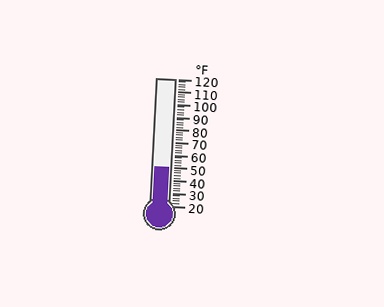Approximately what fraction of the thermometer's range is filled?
The thermometer is filled to approximately 30% of its range.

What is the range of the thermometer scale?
The thermometer scale ranges from 20°F to 120°F.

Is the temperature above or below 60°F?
The temperature is below 60°F.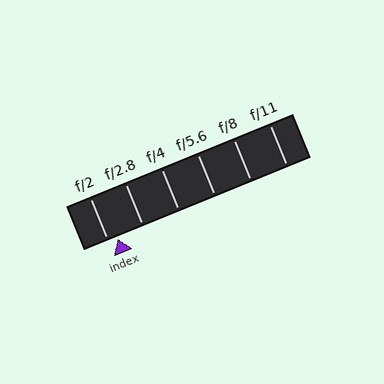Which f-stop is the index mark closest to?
The index mark is closest to f/2.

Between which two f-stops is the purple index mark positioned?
The index mark is between f/2 and f/2.8.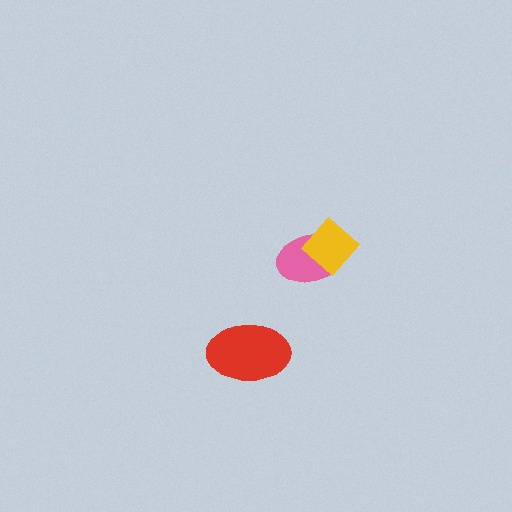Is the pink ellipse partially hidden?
Yes, it is partially covered by another shape.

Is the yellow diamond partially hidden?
No, no other shape covers it.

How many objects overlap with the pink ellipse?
1 object overlaps with the pink ellipse.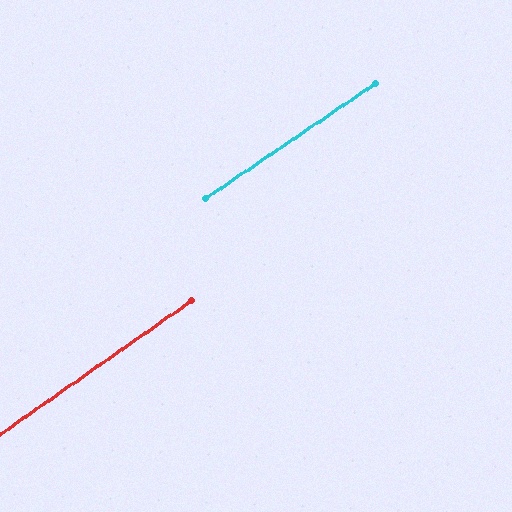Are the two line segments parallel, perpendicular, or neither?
Parallel — their directions differ by only 0.6°.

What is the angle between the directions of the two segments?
Approximately 1 degree.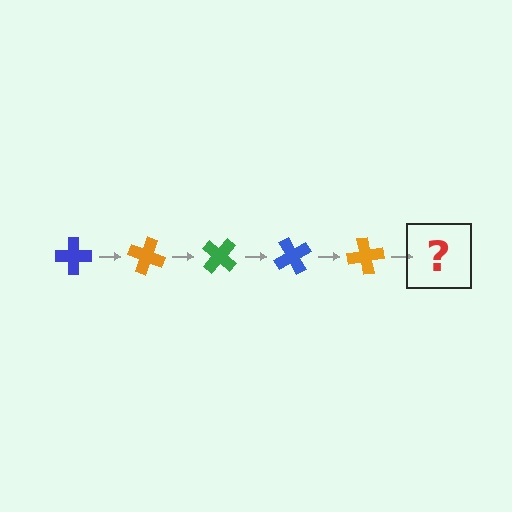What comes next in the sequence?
The next element should be a green cross, rotated 100 degrees from the start.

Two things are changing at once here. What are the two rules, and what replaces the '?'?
The two rules are that it rotates 20 degrees each step and the color cycles through blue, orange, and green. The '?' should be a green cross, rotated 100 degrees from the start.